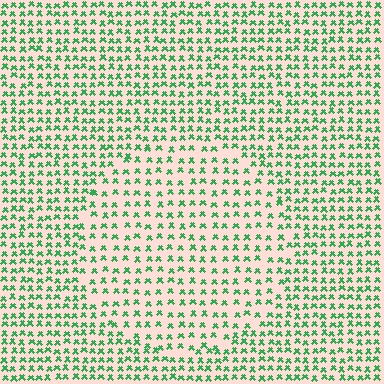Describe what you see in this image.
The image contains small green elements arranged at two different densities. A circle-shaped region is visible where the elements are less densely packed than the surrounding area.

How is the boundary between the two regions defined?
The boundary is defined by a change in element density (approximately 1.5x ratio). All elements are the same color, size, and shape.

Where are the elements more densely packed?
The elements are more densely packed outside the circle boundary.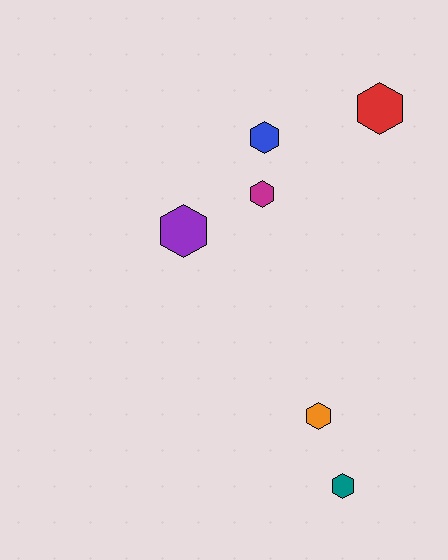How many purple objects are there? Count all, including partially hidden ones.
There is 1 purple object.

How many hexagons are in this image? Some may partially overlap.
There are 6 hexagons.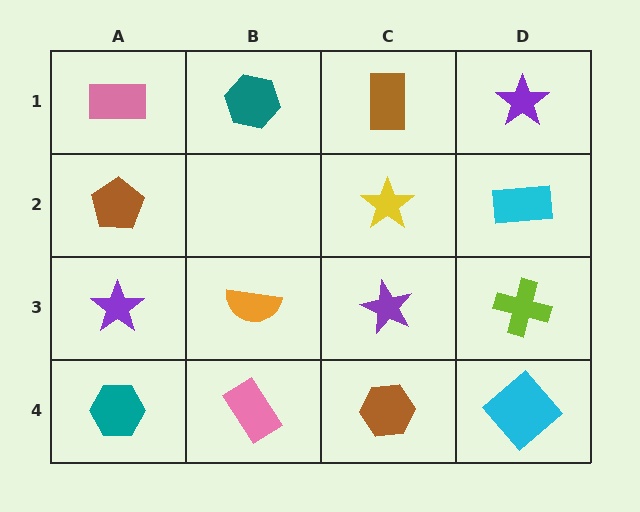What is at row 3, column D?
A lime cross.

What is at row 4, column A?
A teal hexagon.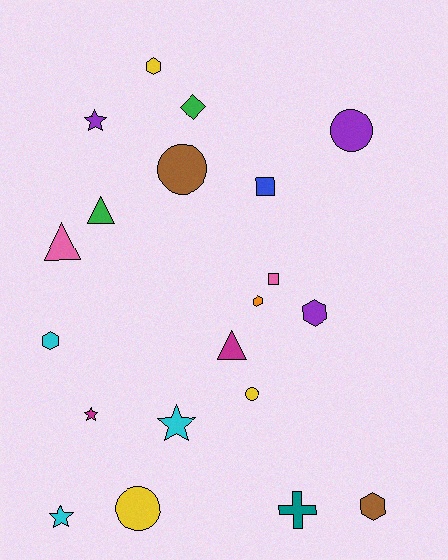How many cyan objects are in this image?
There are 3 cyan objects.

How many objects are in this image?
There are 20 objects.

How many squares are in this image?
There are 2 squares.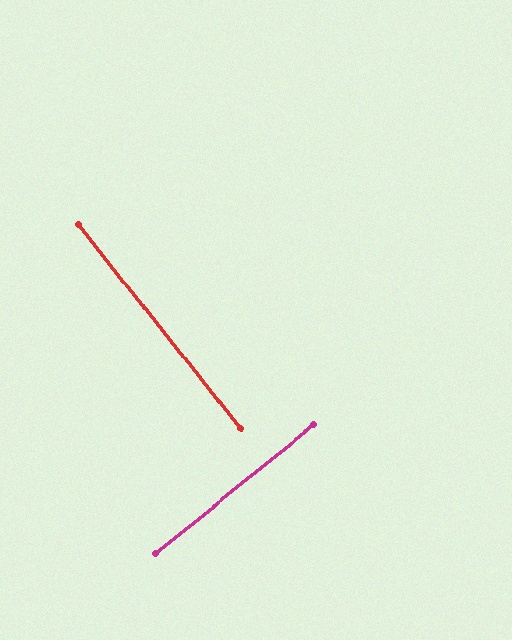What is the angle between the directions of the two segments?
Approximately 89 degrees.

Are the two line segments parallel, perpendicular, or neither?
Perpendicular — they meet at approximately 89°.